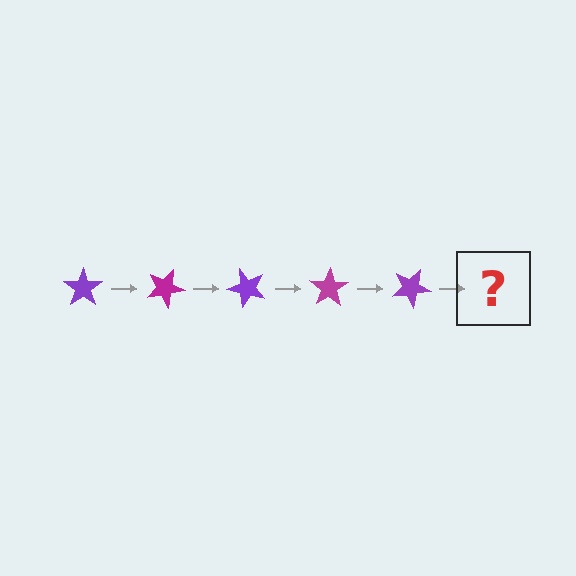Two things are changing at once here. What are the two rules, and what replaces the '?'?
The two rules are that it rotates 25 degrees each step and the color cycles through purple and magenta. The '?' should be a magenta star, rotated 125 degrees from the start.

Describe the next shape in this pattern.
It should be a magenta star, rotated 125 degrees from the start.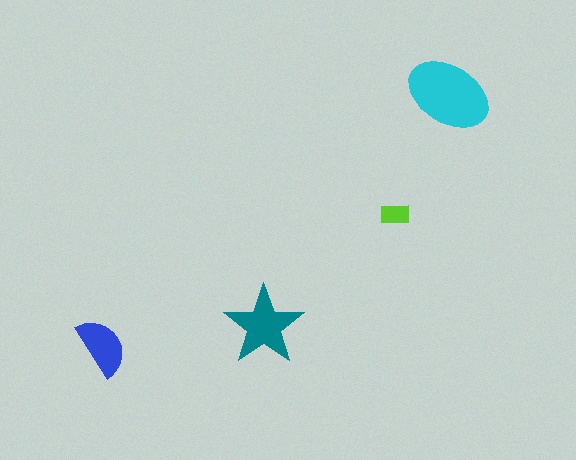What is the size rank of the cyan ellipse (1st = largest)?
1st.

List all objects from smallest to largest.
The lime rectangle, the blue semicircle, the teal star, the cyan ellipse.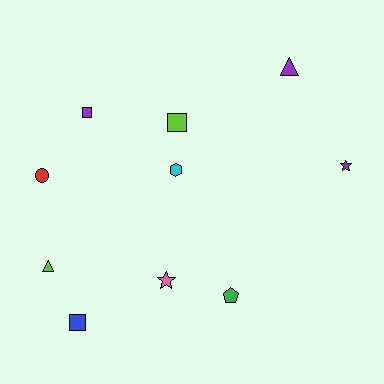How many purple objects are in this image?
There are 3 purple objects.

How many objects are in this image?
There are 10 objects.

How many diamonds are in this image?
There are no diamonds.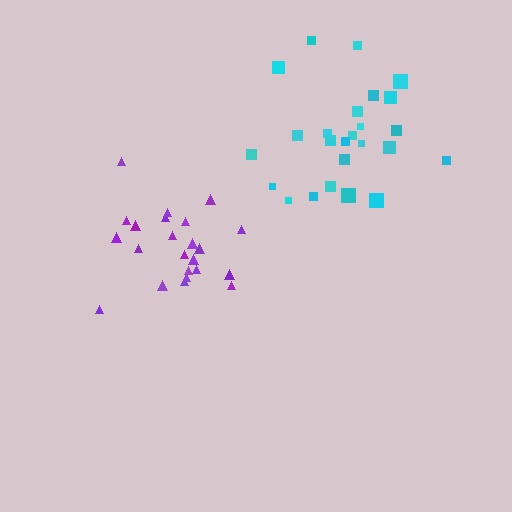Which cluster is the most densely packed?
Purple.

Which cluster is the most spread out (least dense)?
Cyan.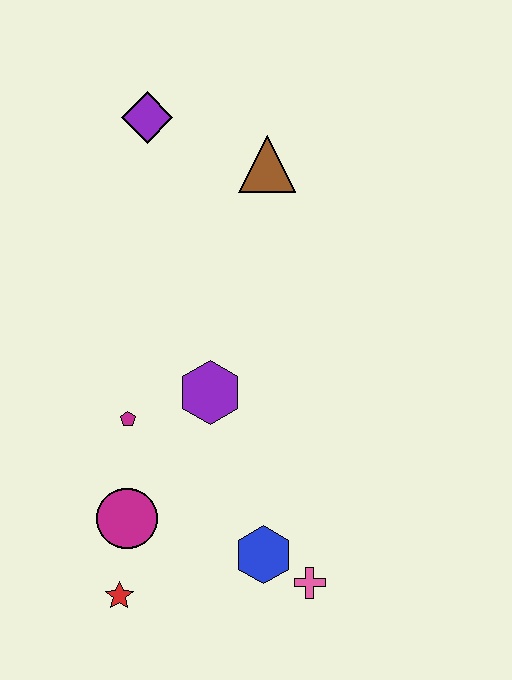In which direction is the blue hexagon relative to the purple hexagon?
The blue hexagon is below the purple hexagon.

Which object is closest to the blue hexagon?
The pink cross is closest to the blue hexagon.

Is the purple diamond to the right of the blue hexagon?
No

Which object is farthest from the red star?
The purple diamond is farthest from the red star.